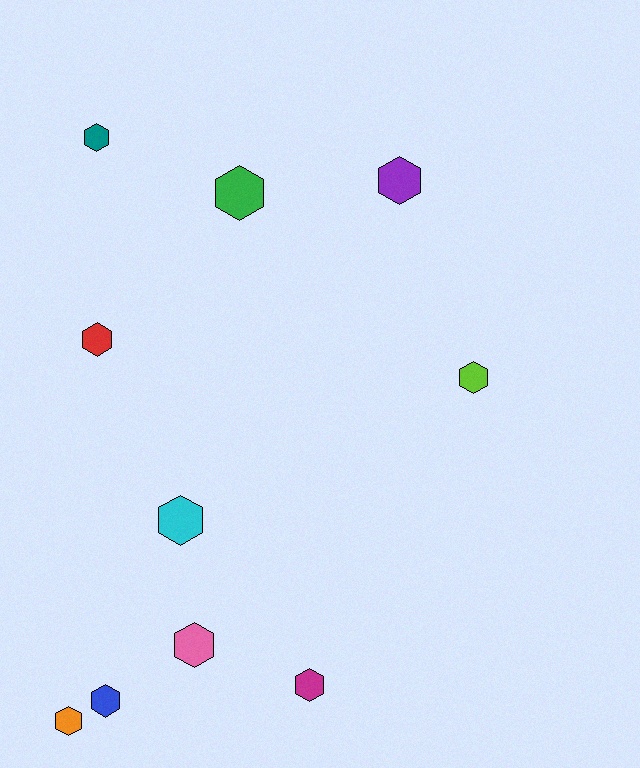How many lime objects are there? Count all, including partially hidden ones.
There is 1 lime object.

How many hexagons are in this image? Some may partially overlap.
There are 10 hexagons.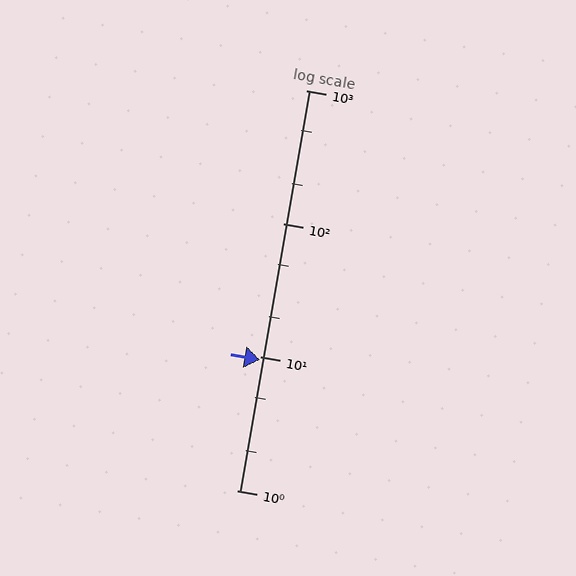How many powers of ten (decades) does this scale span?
The scale spans 3 decades, from 1 to 1000.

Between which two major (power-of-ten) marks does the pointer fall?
The pointer is between 1 and 10.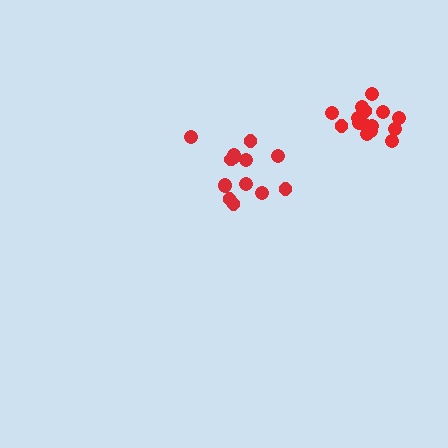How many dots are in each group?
Group 1: 15 dots, Group 2: 14 dots (29 total).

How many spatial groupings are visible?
There are 2 spatial groupings.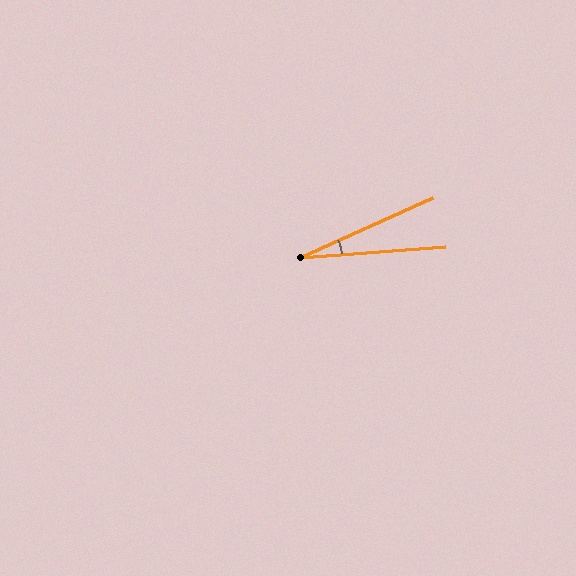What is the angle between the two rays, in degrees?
Approximately 20 degrees.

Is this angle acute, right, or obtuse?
It is acute.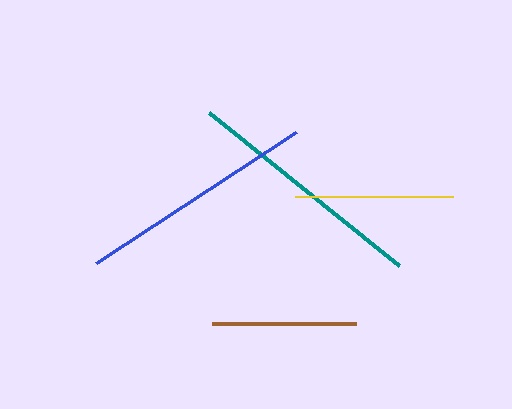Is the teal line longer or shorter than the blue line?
The teal line is longer than the blue line.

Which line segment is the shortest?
The brown line is the shortest at approximately 144 pixels.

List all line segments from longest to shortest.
From longest to shortest: teal, blue, yellow, brown.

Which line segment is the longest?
The teal line is the longest at approximately 244 pixels.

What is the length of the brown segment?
The brown segment is approximately 144 pixels long.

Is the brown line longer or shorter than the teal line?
The teal line is longer than the brown line.